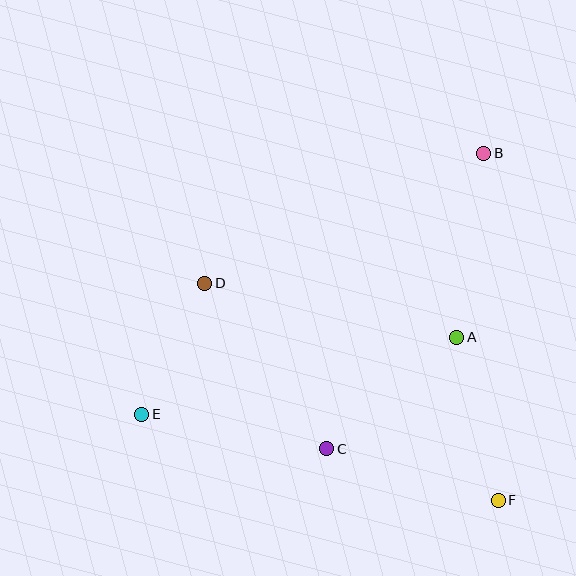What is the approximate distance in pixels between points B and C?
The distance between B and C is approximately 335 pixels.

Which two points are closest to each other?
Points D and E are closest to each other.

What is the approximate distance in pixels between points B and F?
The distance between B and F is approximately 348 pixels.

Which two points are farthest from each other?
Points B and E are farthest from each other.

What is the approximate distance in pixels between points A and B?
The distance between A and B is approximately 186 pixels.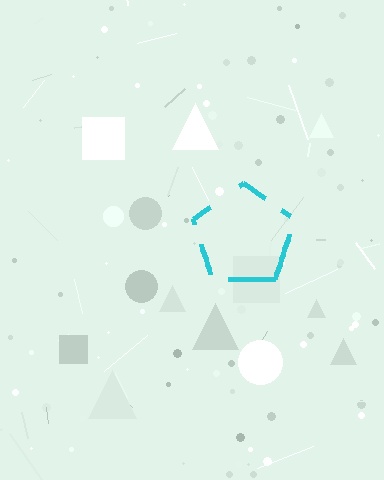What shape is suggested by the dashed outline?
The dashed outline suggests a pentagon.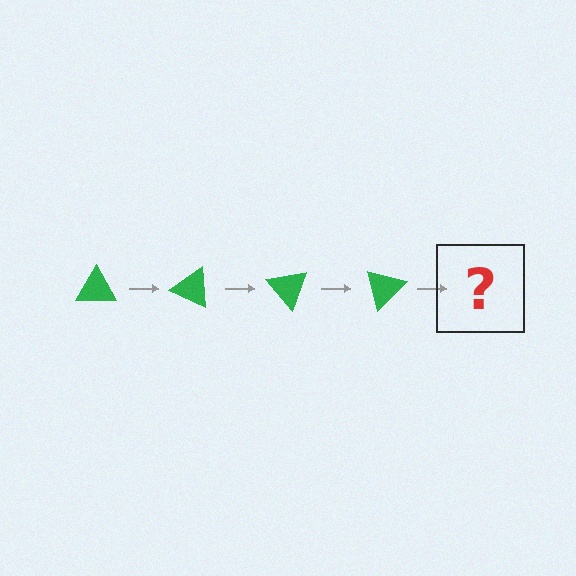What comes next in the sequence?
The next element should be a green triangle rotated 100 degrees.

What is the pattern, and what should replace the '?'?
The pattern is that the triangle rotates 25 degrees each step. The '?' should be a green triangle rotated 100 degrees.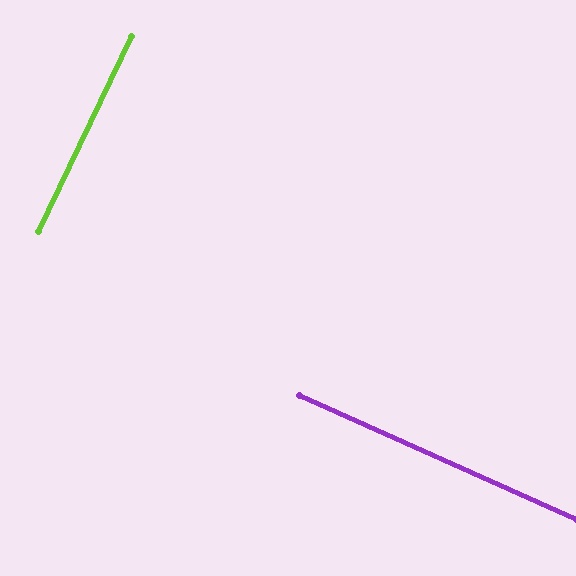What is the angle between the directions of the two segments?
Approximately 88 degrees.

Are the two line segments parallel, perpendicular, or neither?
Perpendicular — they meet at approximately 88°.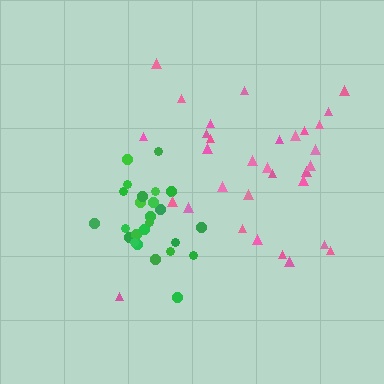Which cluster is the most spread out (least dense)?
Pink.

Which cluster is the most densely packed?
Green.